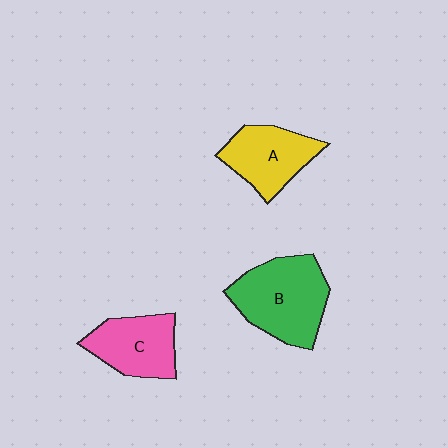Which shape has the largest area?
Shape B (green).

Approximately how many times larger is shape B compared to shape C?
Approximately 1.4 times.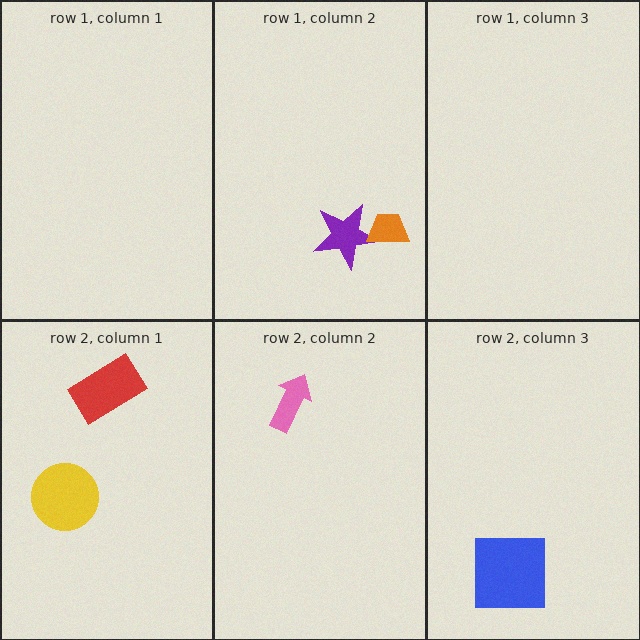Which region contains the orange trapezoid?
The row 1, column 2 region.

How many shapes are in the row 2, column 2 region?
1.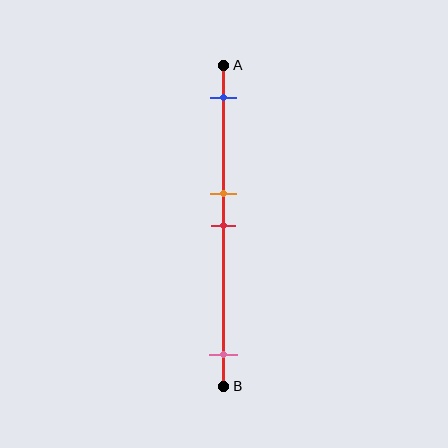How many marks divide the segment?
There are 4 marks dividing the segment.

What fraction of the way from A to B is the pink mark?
The pink mark is approximately 90% (0.9) of the way from A to B.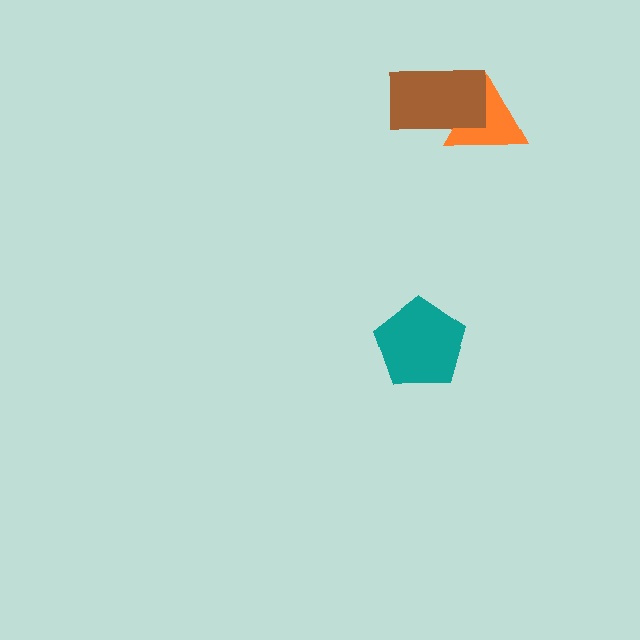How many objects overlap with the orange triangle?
1 object overlaps with the orange triangle.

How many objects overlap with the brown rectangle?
1 object overlaps with the brown rectangle.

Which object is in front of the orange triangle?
The brown rectangle is in front of the orange triangle.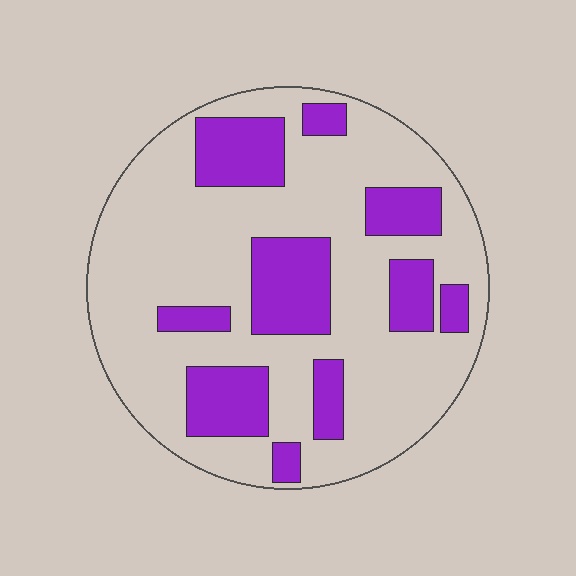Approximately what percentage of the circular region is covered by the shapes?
Approximately 30%.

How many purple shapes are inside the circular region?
10.